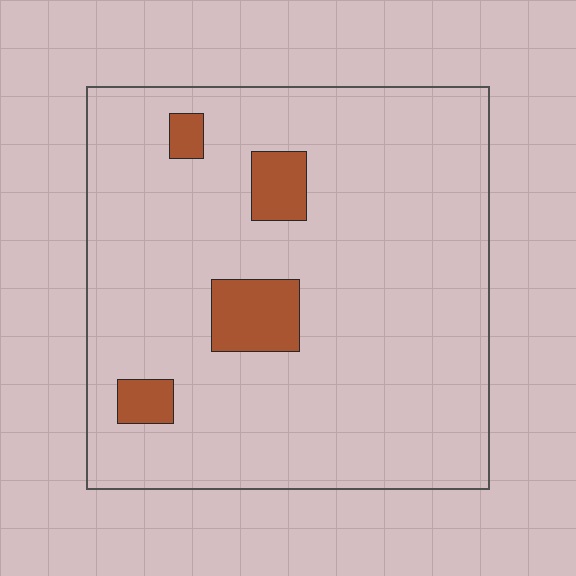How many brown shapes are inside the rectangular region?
4.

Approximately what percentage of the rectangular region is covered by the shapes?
Approximately 10%.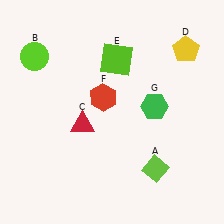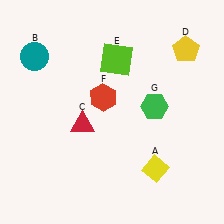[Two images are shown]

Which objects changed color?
A changed from lime to yellow. B changed from lime to teal.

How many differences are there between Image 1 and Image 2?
There are 2 differences between the two images.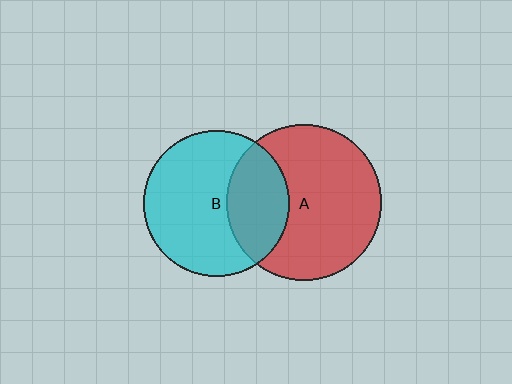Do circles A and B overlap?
Yes.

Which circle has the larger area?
Circle A (red).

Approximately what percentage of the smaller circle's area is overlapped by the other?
Approximately 35%.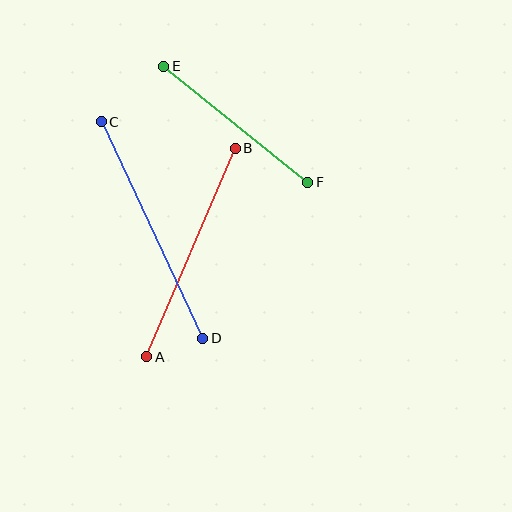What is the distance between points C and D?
The distance is approximately 239 pixels.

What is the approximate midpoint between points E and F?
The midpoint is at approximately (236, 124) pixels.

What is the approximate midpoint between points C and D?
The midpoint is at approximately (152, 230) pixels.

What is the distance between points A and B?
The distance is approximately 227 pixels.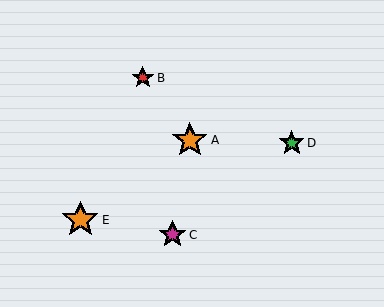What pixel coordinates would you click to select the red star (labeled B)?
Click at (143, 78) to select the red star B.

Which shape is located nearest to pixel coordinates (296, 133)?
The green star (labeled D) at (292, 143) is nearest to that location.